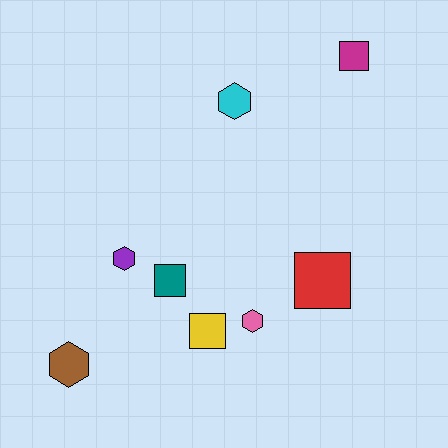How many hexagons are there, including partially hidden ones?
There are 4 hexagons.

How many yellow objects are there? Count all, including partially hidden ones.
There is 1 yellow object.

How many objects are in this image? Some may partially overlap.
There are 8 objects.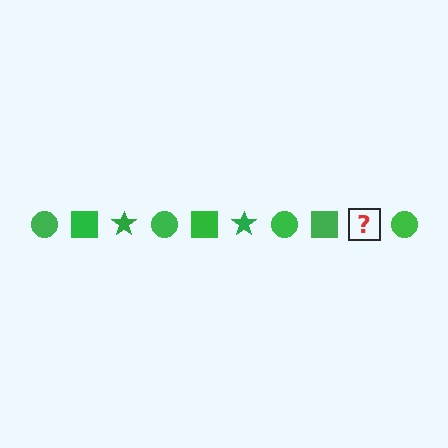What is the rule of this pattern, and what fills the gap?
The rule is that the pattern cycles through circle, square, star shapes in green. The gap should be filled with a green star.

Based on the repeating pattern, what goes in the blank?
The blank should be a green star.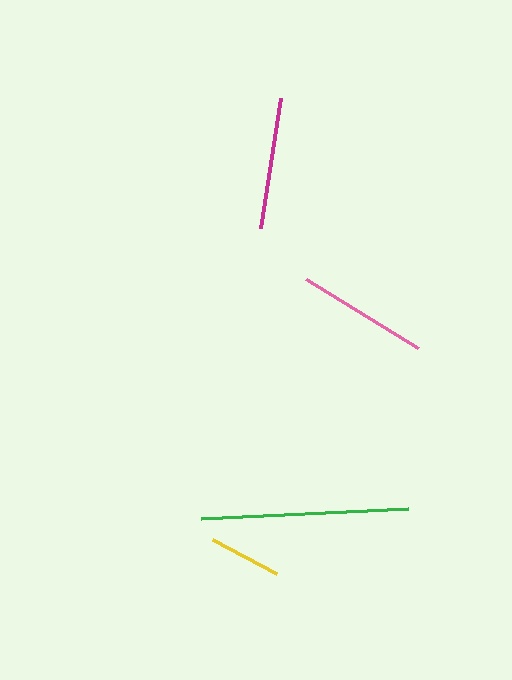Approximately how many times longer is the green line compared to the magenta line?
The green line is approximately 1.6 times the length of the magenta line.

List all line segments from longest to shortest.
From longest to shortest: green, pink, magenta, yellow.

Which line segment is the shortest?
The yellow line is the shortest at approximately 72 pixels.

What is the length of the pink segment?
The pink segment is approximately 133 pixels long.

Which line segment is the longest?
The green line is the longest at approximately 207 pixels.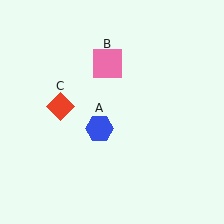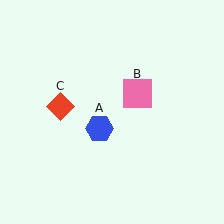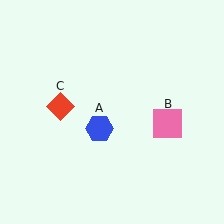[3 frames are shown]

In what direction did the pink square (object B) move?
The pink square (object B) moved down and to the right.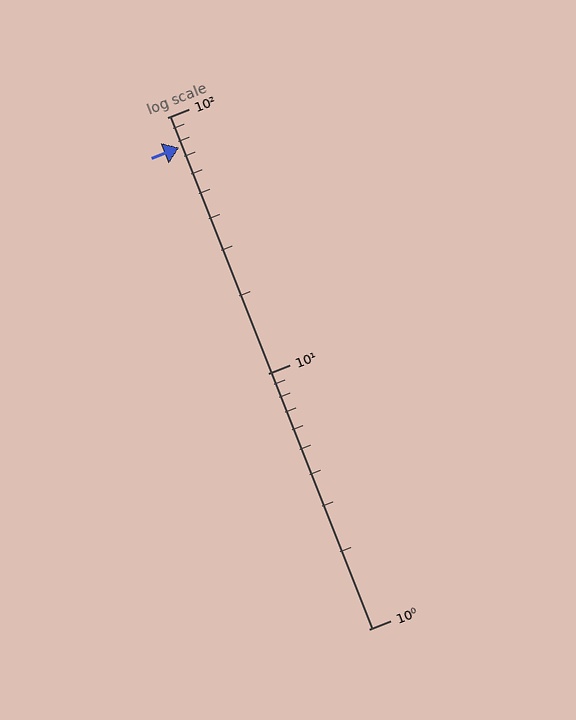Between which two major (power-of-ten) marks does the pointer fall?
The pointer is between 10 and 100.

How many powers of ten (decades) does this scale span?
The scale spans 2 decades, from 1 to 100.